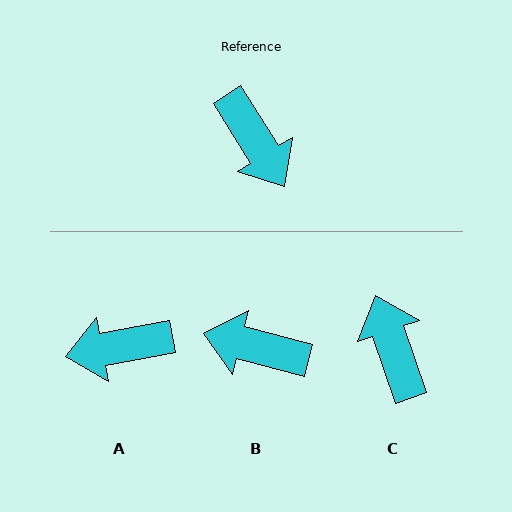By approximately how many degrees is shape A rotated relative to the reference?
Approximately 111 degrees clockwise.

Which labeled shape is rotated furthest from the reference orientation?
C, about 167 degrees away.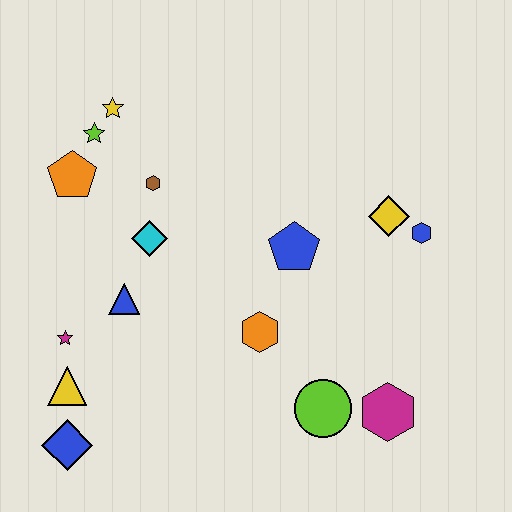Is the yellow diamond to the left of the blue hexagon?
Yes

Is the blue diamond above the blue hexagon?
No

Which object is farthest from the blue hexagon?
The blue diamond is farthest from the blue hexagon.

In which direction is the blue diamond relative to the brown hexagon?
The blue diamond is below the brown hexagon.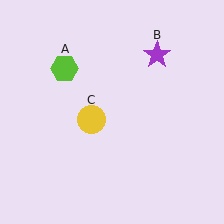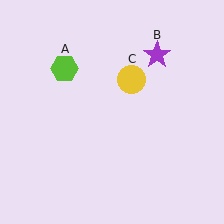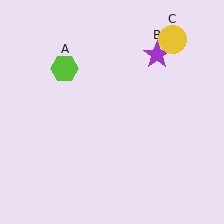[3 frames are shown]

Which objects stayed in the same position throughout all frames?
Lime hexagon (object A) and purple star (object B) remained stationary.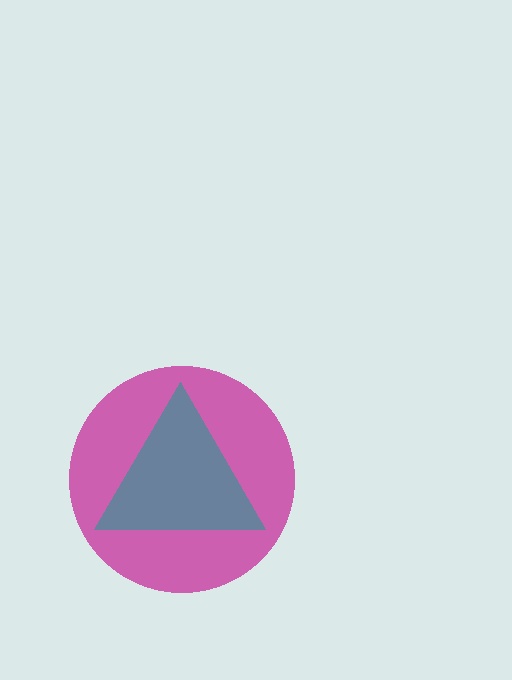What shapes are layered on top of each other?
The layered shapes are: a magenta circle, a teal triangle.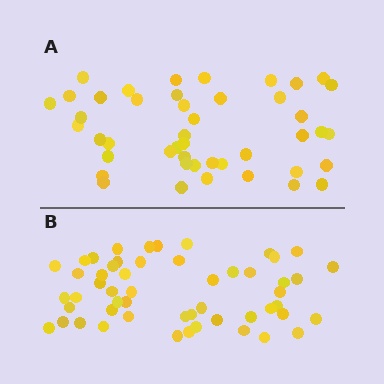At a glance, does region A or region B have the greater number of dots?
Region B (the bottom region) has more dots.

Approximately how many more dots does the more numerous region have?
Region B has roughly 8 or so more dots than region A.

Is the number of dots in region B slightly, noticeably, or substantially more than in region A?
Region B has only slightly more — the two regions are fairly close. The ratio is roughly 1.2 to 1.